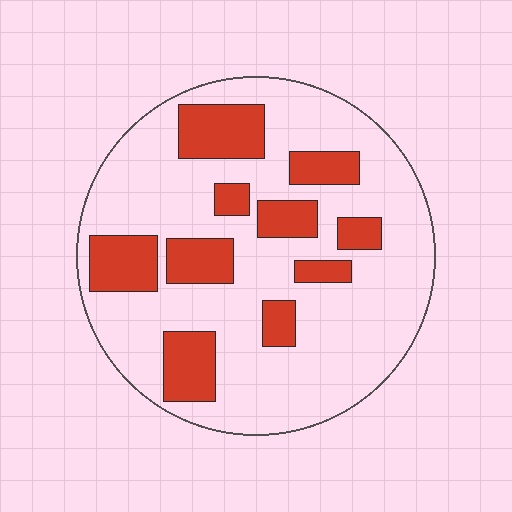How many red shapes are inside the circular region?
10.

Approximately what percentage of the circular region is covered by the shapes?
Approximately 25%.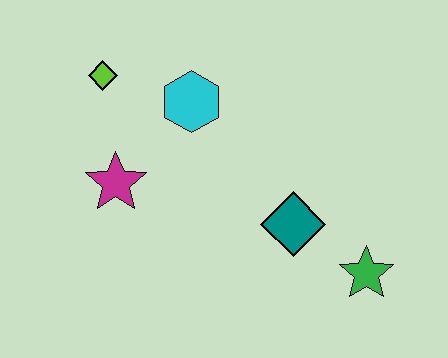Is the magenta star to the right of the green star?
No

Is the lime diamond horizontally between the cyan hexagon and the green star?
No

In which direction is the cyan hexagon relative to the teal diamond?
The cyan hexagon is above the teal diamond.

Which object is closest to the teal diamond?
The green star is closest to the teal diamond.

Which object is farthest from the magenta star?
The green star is farthest from the magenta star.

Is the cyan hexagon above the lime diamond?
No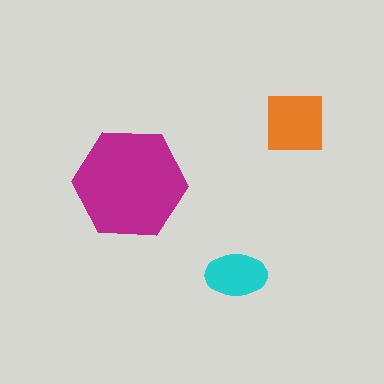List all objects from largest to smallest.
The magenta hexagon, the orange square, the cyan ellipse.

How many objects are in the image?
There are 3 objects in the image.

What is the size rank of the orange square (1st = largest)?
2nd.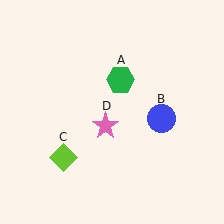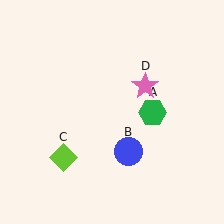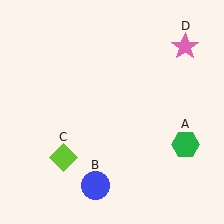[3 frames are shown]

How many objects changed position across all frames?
3 objects changed position: green hexagon (object A), blue circle (object B), pink star (object D).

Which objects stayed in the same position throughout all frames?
Lime diamond (object C) remained stationary.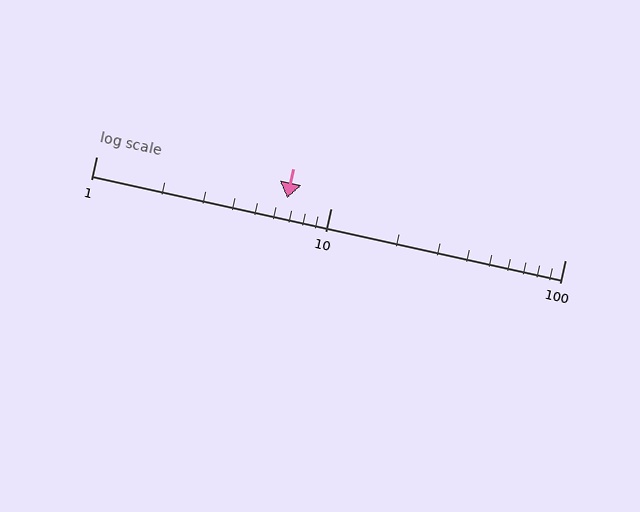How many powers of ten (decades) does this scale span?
The scale spans 2 decades, from 1 to 100.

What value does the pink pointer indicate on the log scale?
The pointer indicates approximately 6.5.